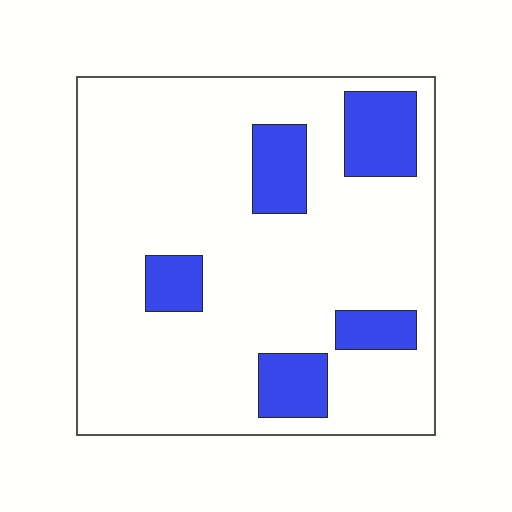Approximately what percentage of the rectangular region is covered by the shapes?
Approximately 15%.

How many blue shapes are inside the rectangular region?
5.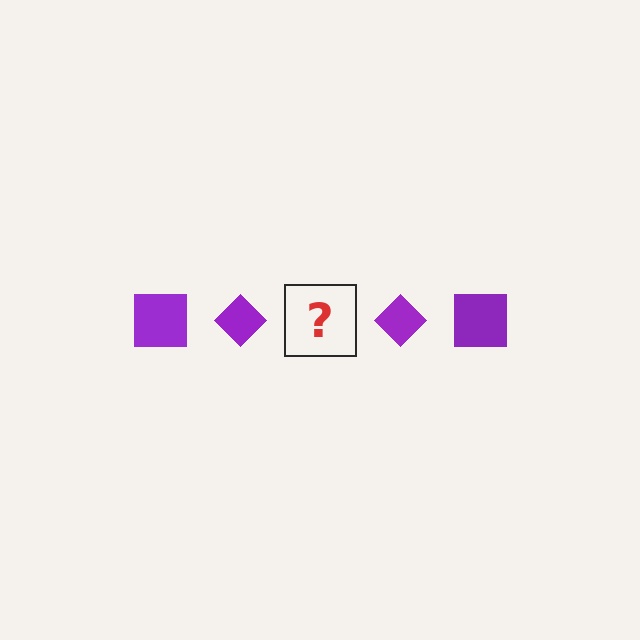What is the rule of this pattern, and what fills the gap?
The rule is that the pattern cycles through square, diamond shapes in purple. The gap should be filled with a purple square.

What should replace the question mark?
The question mark should be replaced with a purple square.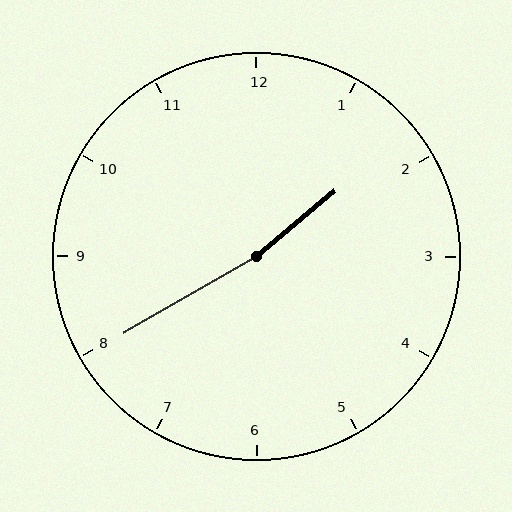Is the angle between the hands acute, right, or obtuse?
It is obtuse.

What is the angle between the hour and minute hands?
Approximately 170 degrees.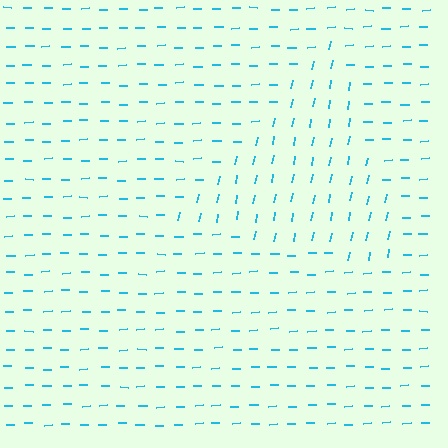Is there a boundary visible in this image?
Yes, there is a texture boundary formed by a change in line orientation.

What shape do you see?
I see a triangle.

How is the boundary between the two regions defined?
The boundary is defined purely by a change in line orientation (approximately 76 degrees difference). All lines are the same color and thickness.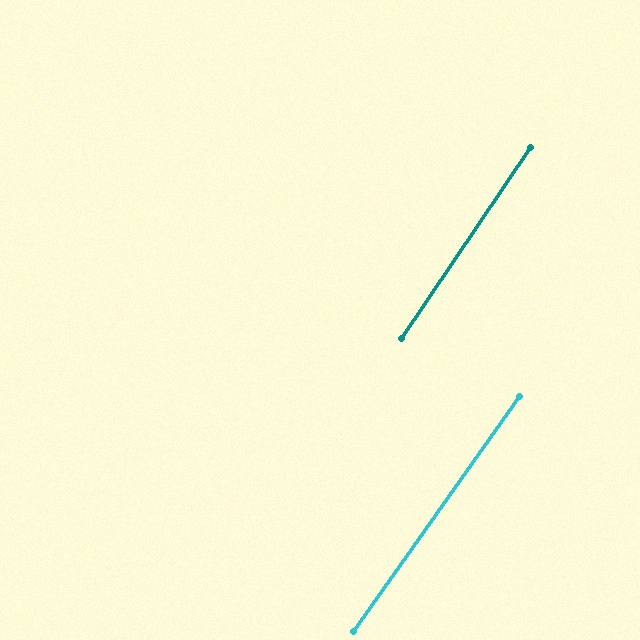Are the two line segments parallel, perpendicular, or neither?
Parallel — their directions differ by only 1.1°.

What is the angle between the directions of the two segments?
Approximately 1 degree.